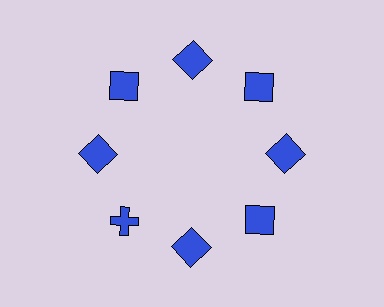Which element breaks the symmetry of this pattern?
The blue cross at roughly the 8 o'clock position breaks the symmetry. All other shapes are blue squares.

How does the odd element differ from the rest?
It has a different shape: cross instead of square.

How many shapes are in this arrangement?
There are 8 shapes arranged in a ring pattern.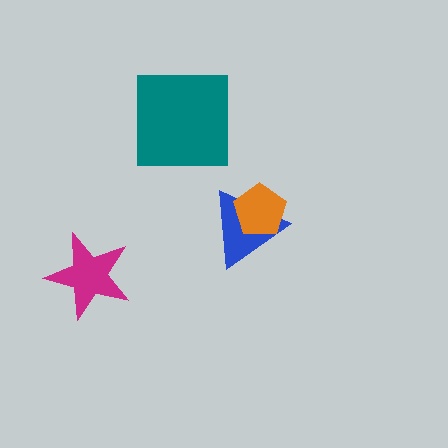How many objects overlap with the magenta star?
0 objects overlap with the magenta star.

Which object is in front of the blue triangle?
The orange pentagon is in front of the blue triangle.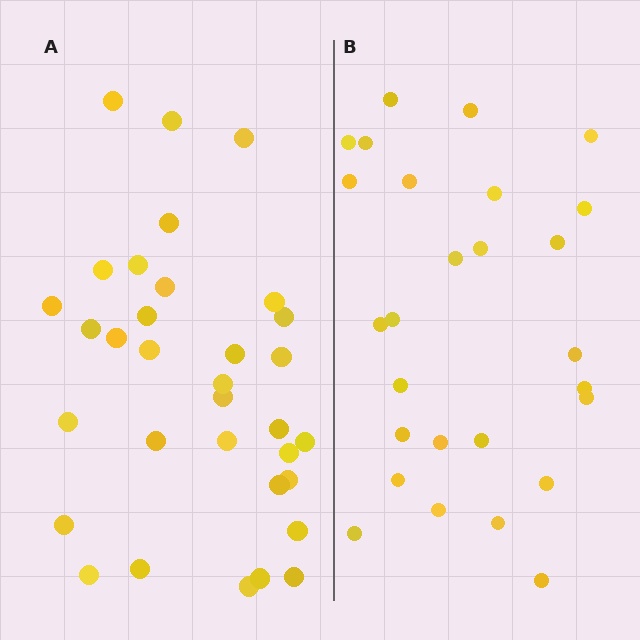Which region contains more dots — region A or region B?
Region A (the left region) has more dots.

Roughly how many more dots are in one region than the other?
Region A has about 6 more dots than region B.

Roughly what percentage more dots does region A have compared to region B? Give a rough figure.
About 20% more.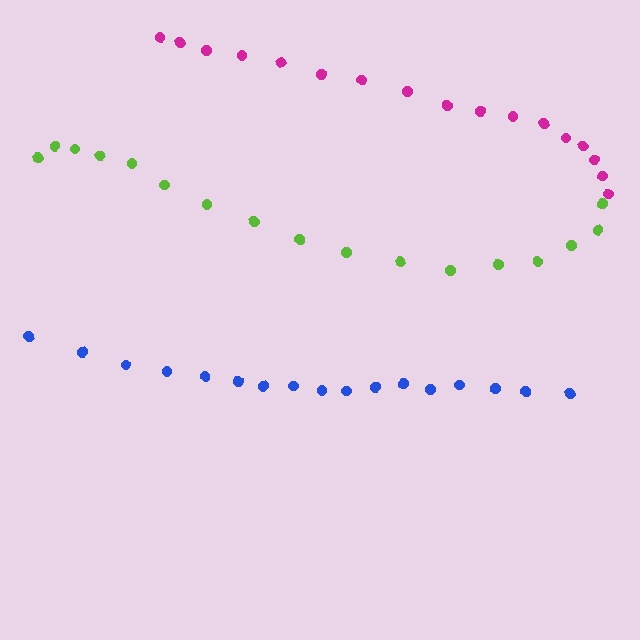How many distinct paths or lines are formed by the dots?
There are 3 distinct paths.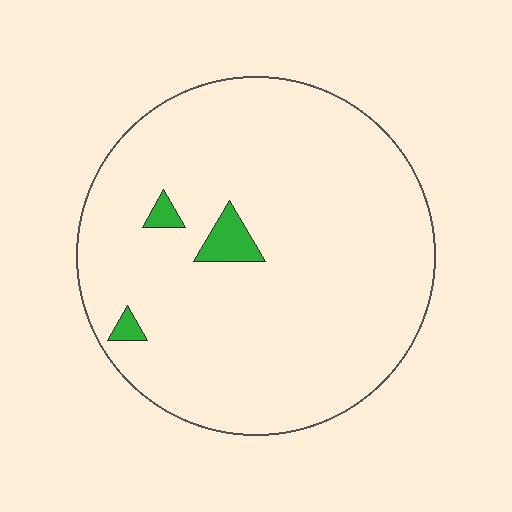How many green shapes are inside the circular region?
3.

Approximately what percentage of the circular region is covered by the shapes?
Approximately 5%.